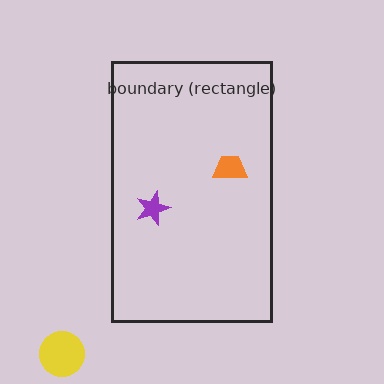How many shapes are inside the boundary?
2 inside, 1 outside.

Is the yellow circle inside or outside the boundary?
Outside.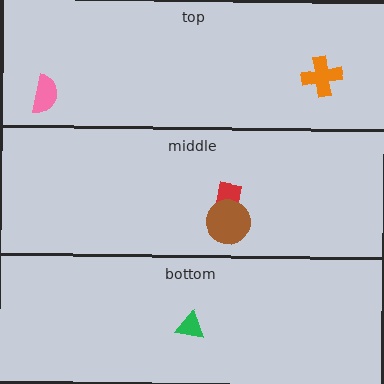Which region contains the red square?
The middle region.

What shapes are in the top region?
The orange cross, the pink semicircle.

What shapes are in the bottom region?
The green triangle.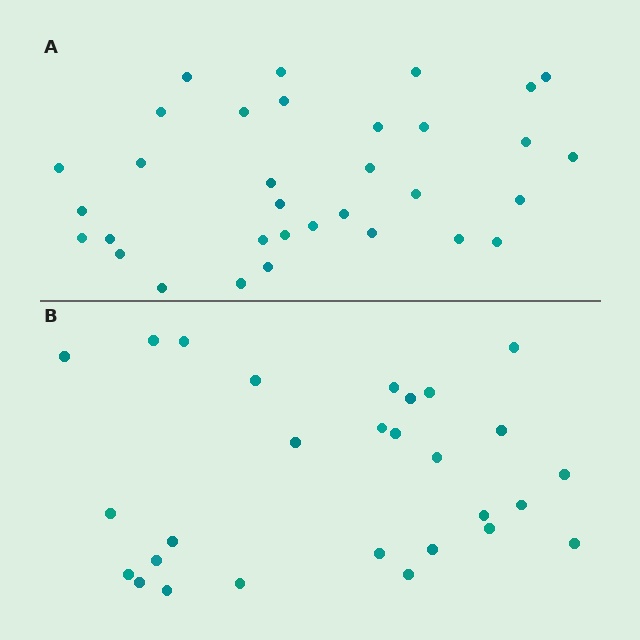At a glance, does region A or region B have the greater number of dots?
Region A (the top region) has more dots.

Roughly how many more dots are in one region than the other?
Region A has about 5 more dots than region B.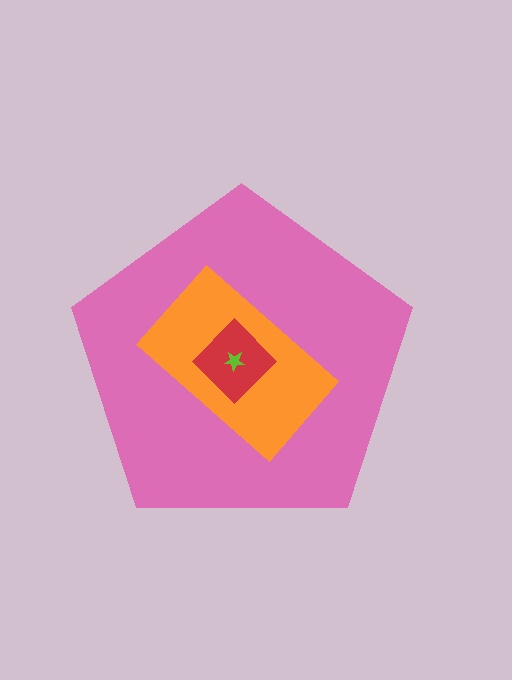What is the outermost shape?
The pink pentagon.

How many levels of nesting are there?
4.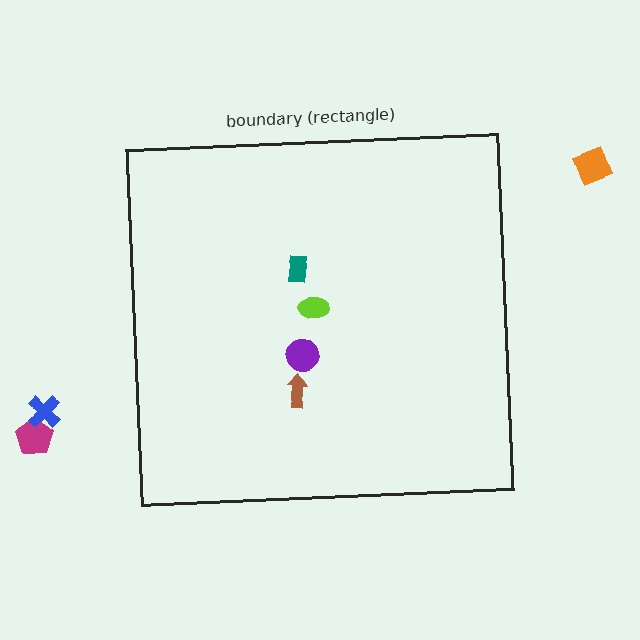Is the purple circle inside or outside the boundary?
Inside.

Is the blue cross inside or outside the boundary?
Outside.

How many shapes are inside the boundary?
4 inside, 3 outside.